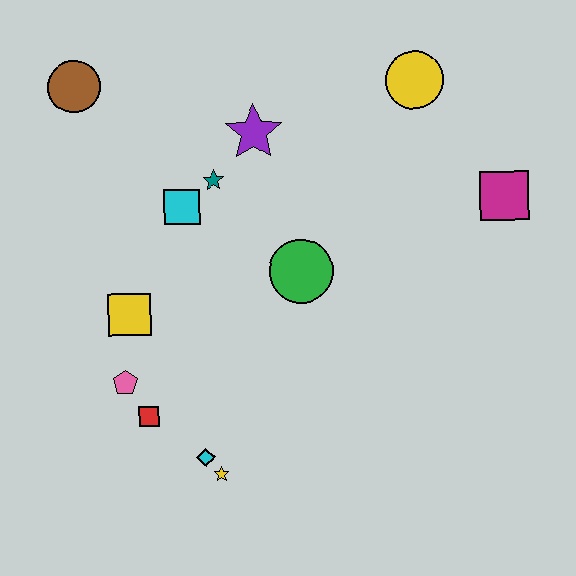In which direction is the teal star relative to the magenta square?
The teal star is to the left of the magenta square.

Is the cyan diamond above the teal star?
No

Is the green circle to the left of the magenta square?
Yes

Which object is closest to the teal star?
The cyan square is closest to the teal star.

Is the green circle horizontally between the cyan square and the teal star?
No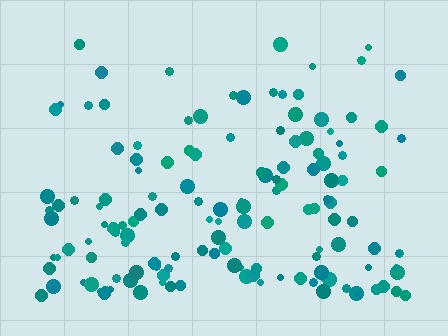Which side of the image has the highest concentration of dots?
The bottom.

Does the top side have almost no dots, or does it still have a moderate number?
Still a moderate number, just noticeably fewer than the bottom.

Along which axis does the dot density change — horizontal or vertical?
Vertical.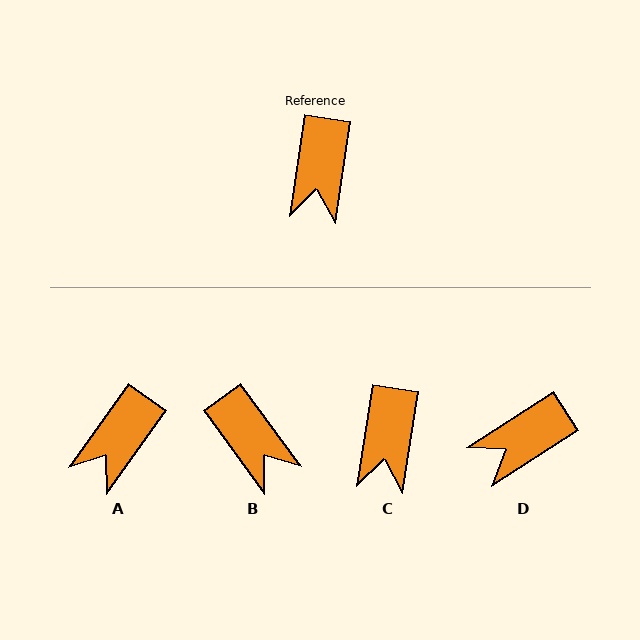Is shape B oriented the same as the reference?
No, it is off by about 45 degrees.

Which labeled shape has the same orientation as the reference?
C.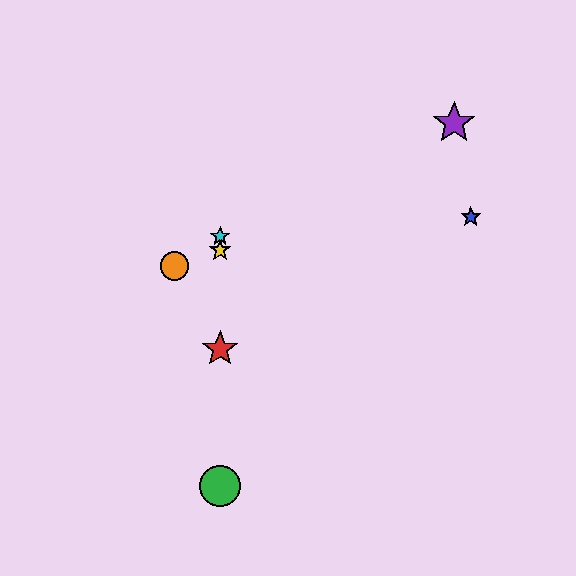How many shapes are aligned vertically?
4 shapes (the red star, the green circle, the yellow star, the cyan star) are aligned vertically.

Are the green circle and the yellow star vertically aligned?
Yes, both are at x≈220.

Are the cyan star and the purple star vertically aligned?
No, the cyan star is at x≈220 and the purple star is at x≈454.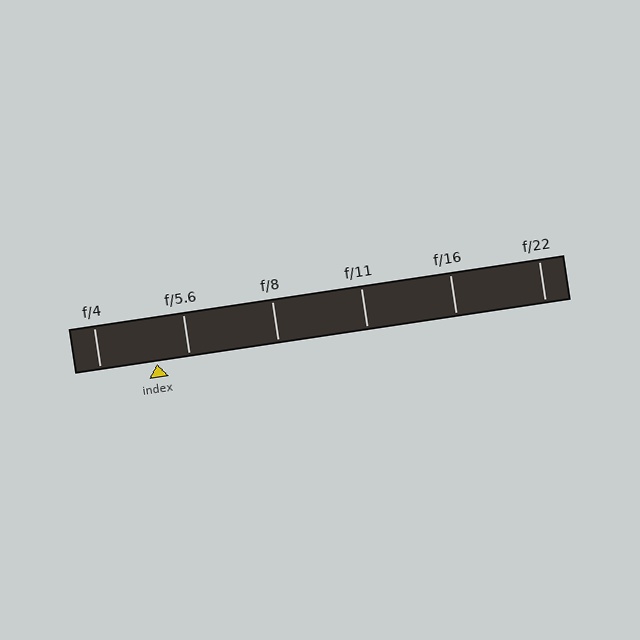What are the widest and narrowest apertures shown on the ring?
The widest aperture shown is f/4 and the narrowest is f/22.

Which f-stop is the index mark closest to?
The index mark is closest to f/5.6.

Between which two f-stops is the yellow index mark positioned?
The index mark is between f/4 and f/5.6.